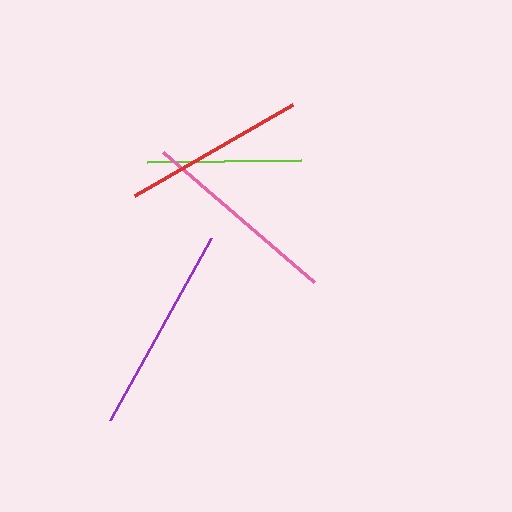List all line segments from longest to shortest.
From longest to shortest: purple, pink, red, lime.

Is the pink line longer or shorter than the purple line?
The purple line is longer than the pink line.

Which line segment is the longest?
The purple line is the longest at approximately 208 pixels.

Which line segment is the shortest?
The lime line is the shortest at approximately 154 pixels.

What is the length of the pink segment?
The pink segment is approximately 200 pixels long.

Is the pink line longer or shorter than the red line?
The pink line is longer than the red line.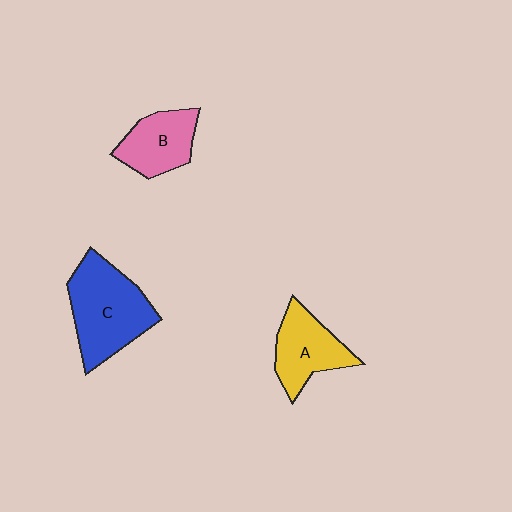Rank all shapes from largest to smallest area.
From largest to smallest: C (blue), A (yellow), B (pink).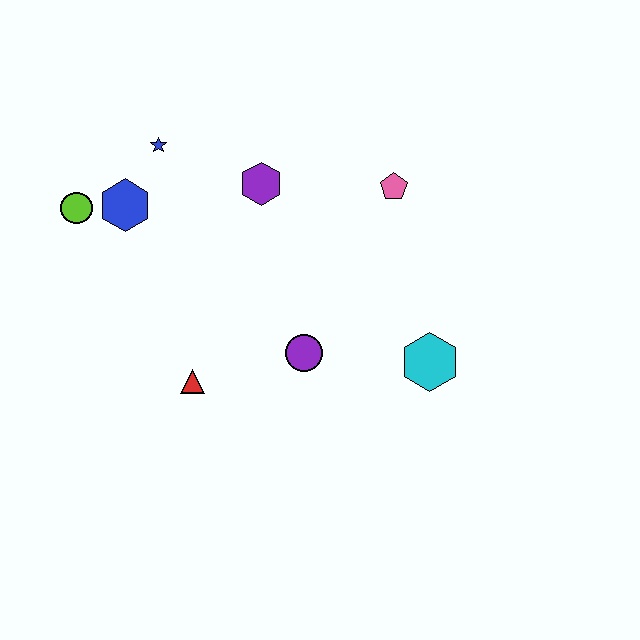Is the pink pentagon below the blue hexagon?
No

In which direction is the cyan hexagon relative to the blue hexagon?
The cyan hexagon is to the right of the blue hexagon.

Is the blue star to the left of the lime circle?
No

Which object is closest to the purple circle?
The red triangle is closest to the purple circle.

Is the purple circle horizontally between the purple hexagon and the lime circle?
No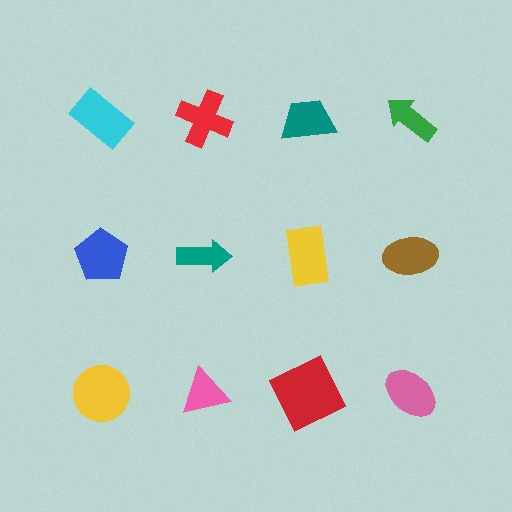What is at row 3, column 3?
A red square.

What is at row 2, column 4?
A brown ellipse.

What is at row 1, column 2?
A red cross.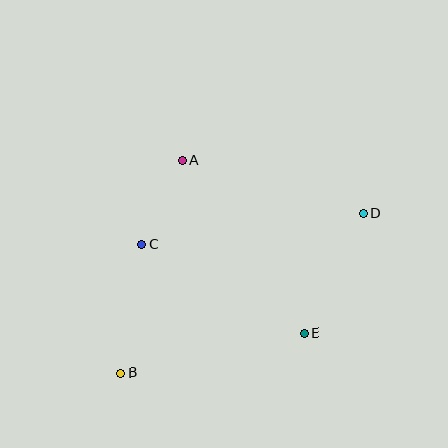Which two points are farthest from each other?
Points B and D are farthest from each other.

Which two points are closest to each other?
Points A and C are closest to each other.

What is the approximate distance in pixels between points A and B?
The distance between A and B is approximately 221 pixels.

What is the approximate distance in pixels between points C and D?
The distance between C and D is approximately 223 pixels.